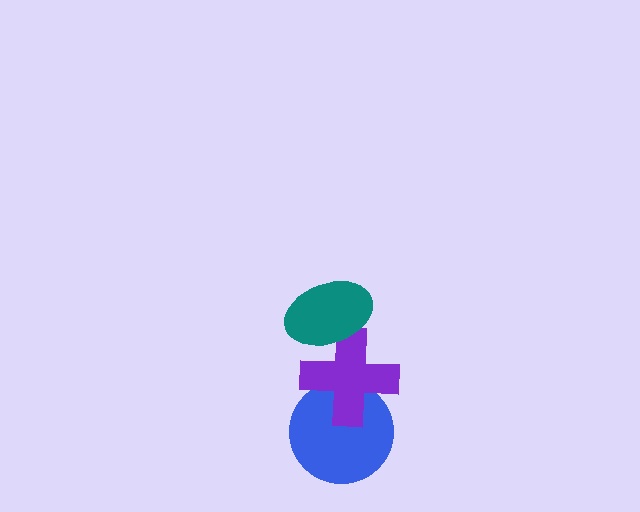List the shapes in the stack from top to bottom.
From top to bottom: the teal ellipse, the purple cross, the blue circle.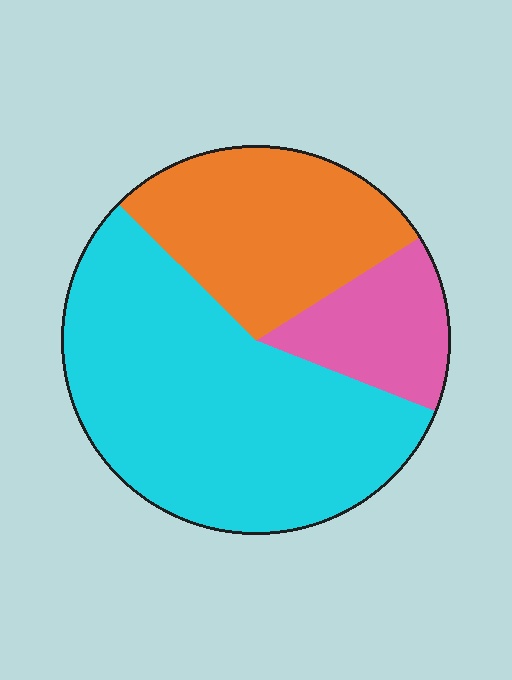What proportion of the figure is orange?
Orange covers roughly 30% of the figure.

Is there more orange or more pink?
Orange.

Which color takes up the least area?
Pink, at roughly 15%.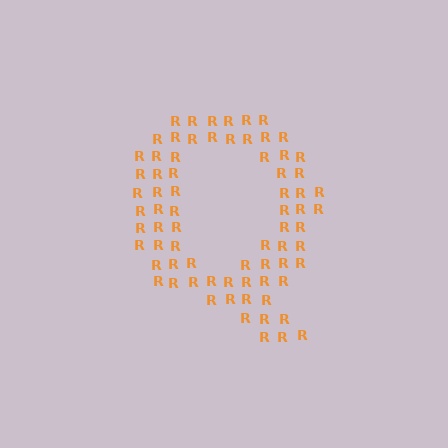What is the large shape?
The large shape is the letter Q.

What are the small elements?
The small elements are letter R's.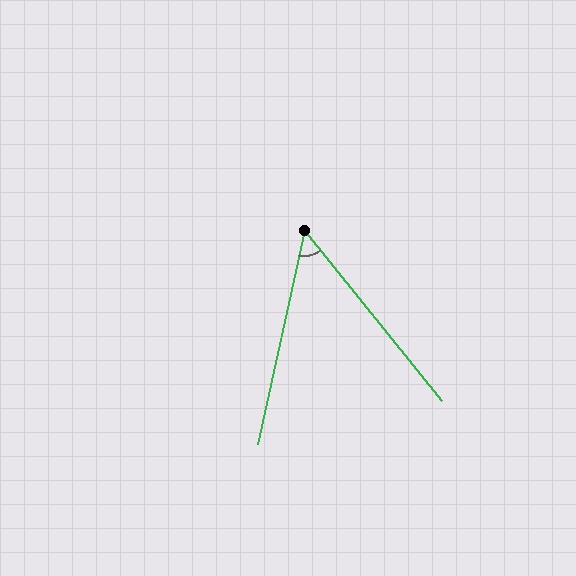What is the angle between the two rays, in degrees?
Approximately 51 degrees.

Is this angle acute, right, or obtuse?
It is acute.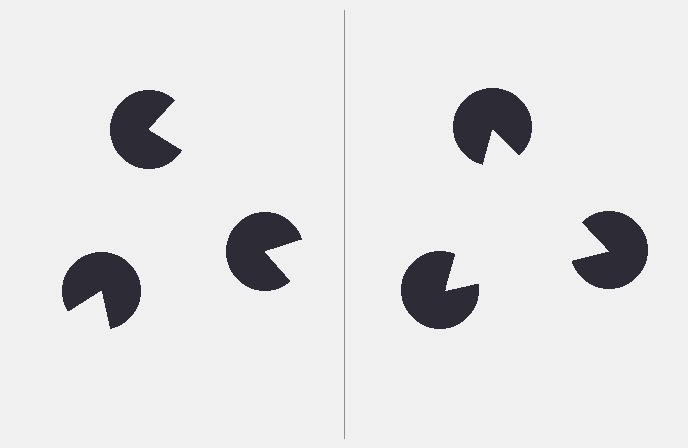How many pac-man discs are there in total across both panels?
6 — 3 on each side.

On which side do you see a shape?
An illusory triangle appears on the right side. On the left side the wedge cuts are rotated, so no coherent shape forms.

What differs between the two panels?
The pac-man discs are positioned identically on both sides; only the wedge orientations differ. On the right they align to a triangle; on the left they are misaligned.